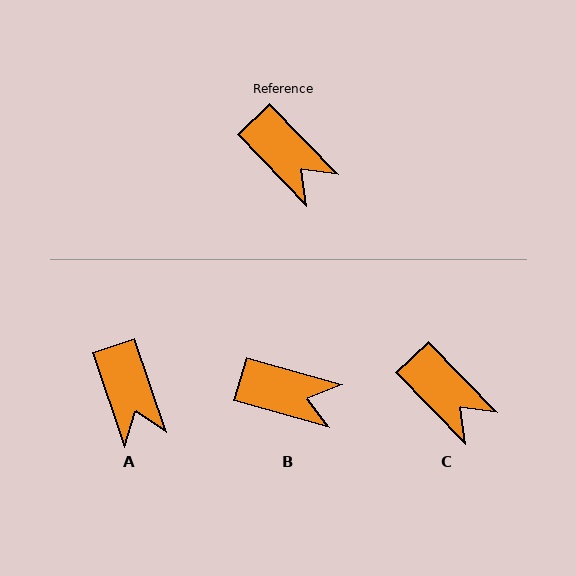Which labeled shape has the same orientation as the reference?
C.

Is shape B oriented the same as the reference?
No, it is off by about 30 degrees.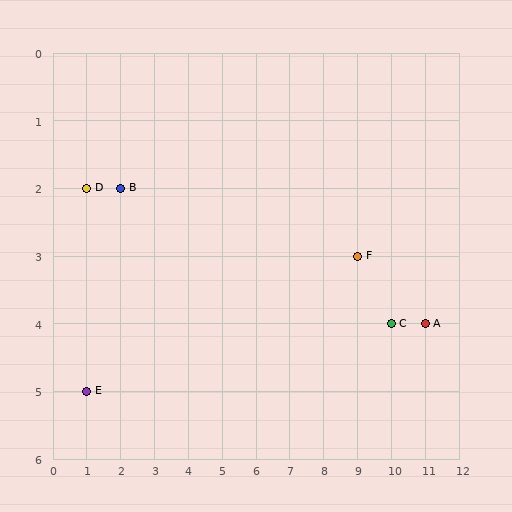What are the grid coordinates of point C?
Point C is at grid coordinates (10, 4).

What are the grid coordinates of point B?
Point B is at grid coordinates (2, 2).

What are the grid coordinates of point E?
Point E is at grid coordinates (1, 5).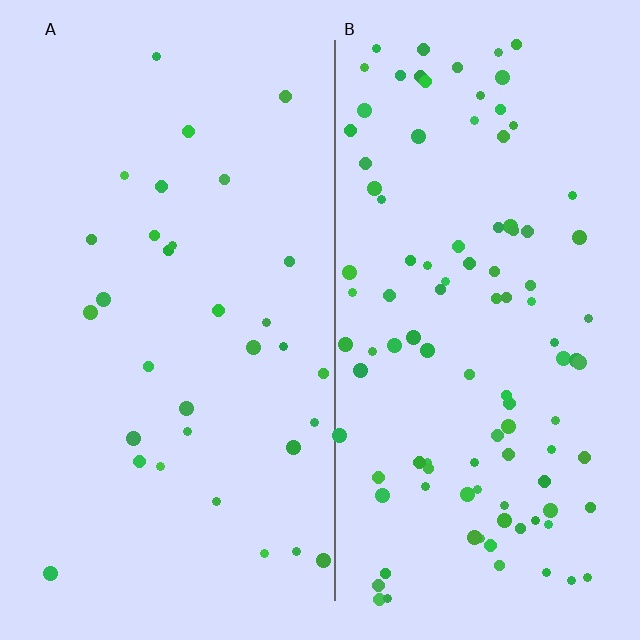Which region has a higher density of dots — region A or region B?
B (the right).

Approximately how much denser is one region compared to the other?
Approximately 3.2× — region B over region A.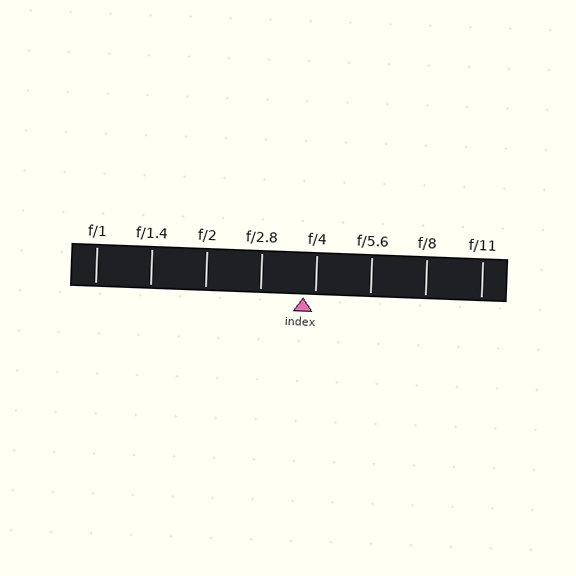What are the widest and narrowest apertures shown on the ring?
The widest aperture shown is f/1 and the narrowest is f/11.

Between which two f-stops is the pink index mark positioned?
The index mark is between f/2.8 and f/4.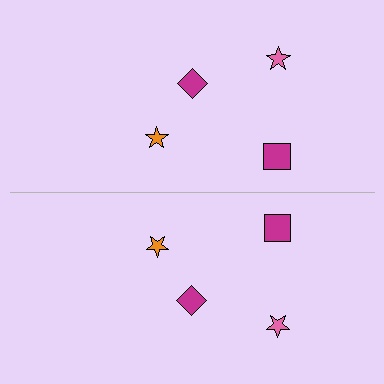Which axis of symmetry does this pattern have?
The pattern has a horizontal axis of symmetry running through the center of the image.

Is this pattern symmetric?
Yes, this pattern has bilateral (reflection) symmetry.